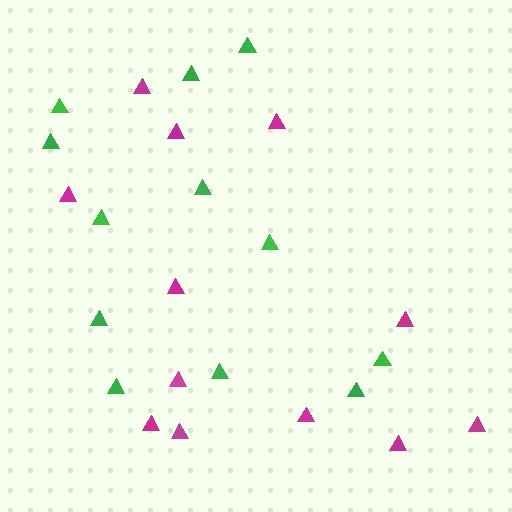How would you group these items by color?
There are 2 groups: one group of magenta triangles (12) and one group of green triangles (12).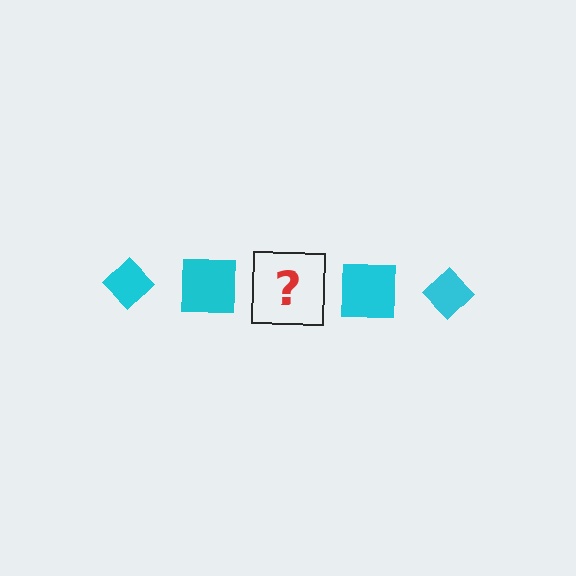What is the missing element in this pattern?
The missing element is a cyan diamond.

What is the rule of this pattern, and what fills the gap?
The rule is that the pattern cycles through diamond, square shapes in cyan. The gap should be filled with a cyan diamond.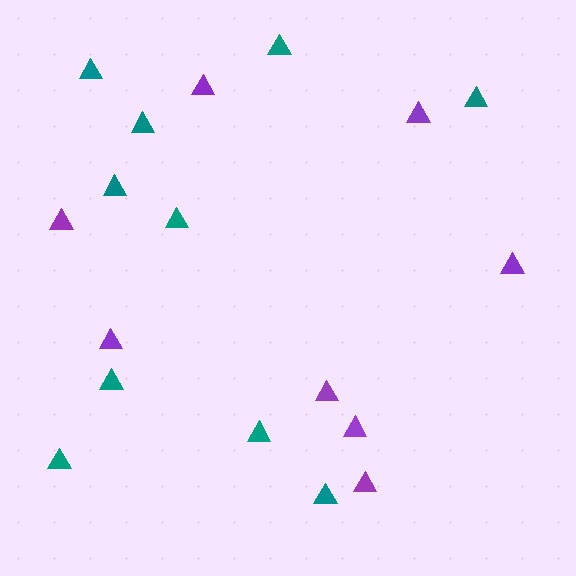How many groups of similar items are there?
There are 2 groups: one group of purple triangles (8) and one group of teal triangles (10).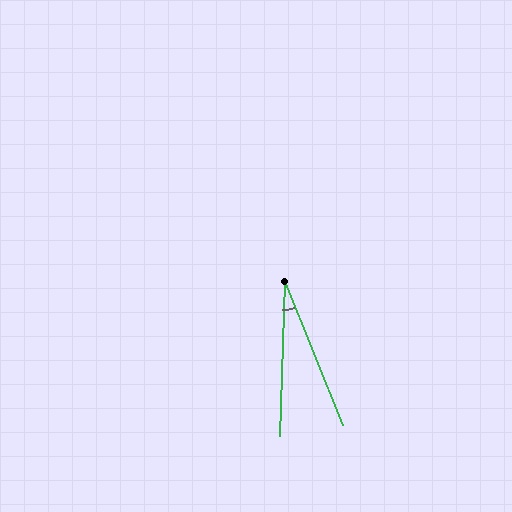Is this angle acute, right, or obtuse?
It is acute.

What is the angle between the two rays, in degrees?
Approximately 24 degrees.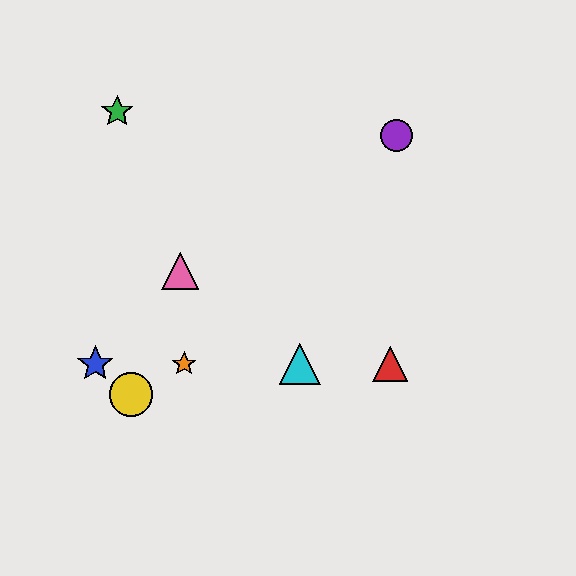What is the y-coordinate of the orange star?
The orange star is at y≈364.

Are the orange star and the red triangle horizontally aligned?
Yes, both are at y≈364.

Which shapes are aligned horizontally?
The red triangle, the blue star, the orange star, the cyan triangle are aligned horizontally.